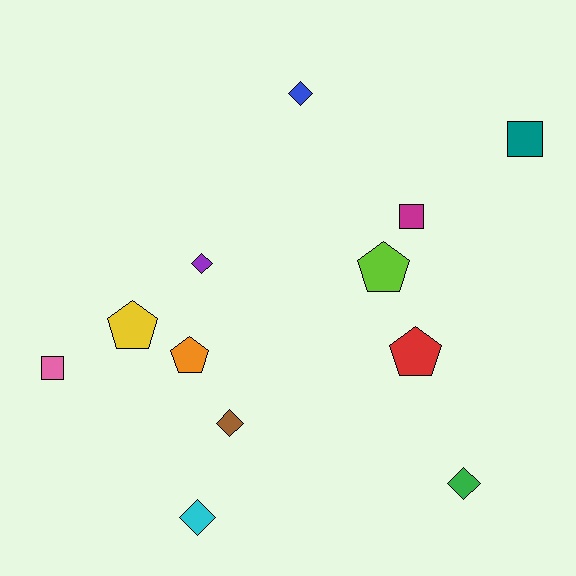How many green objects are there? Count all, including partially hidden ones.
There is 1 green object.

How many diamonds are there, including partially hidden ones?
There are 5 diamonds.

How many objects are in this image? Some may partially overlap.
There are 12 objects.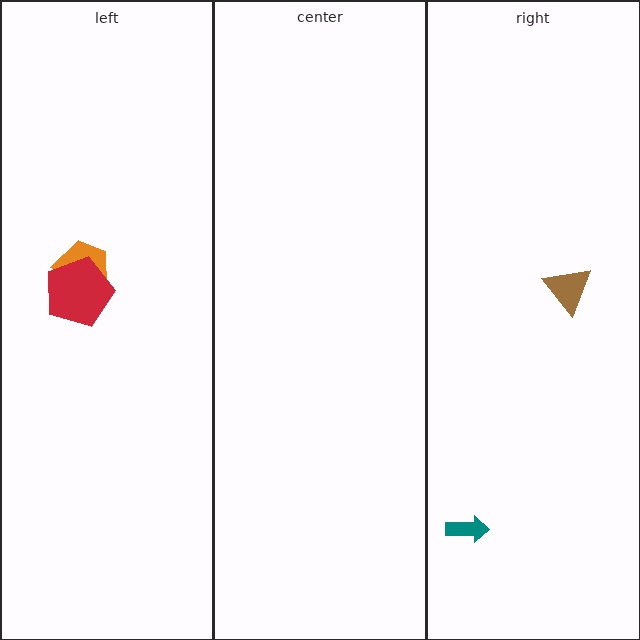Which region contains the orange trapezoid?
The left region.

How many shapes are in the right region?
2.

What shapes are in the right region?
The brown triangle, the teal arrow.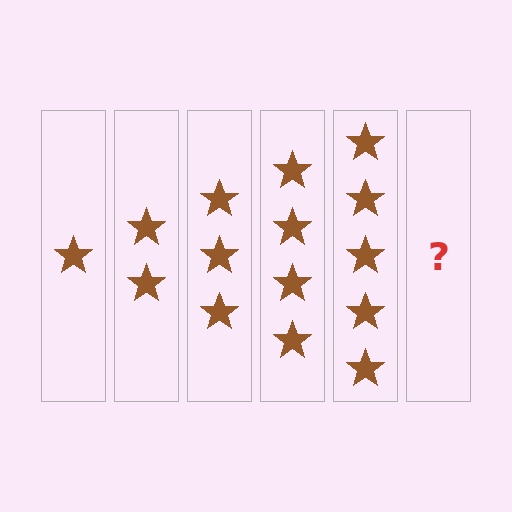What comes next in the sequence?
The next element should be 6 stars.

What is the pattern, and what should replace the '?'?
The pattern is that each step adds one more star. The '?' should be 6 stars.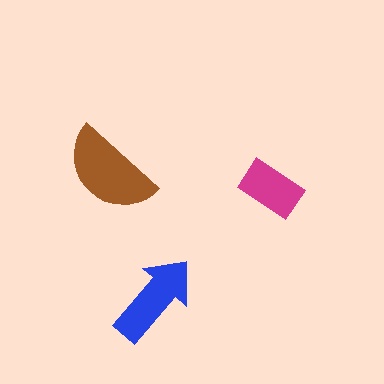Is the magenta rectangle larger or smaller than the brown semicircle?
Smaller.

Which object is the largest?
The brown semicircle.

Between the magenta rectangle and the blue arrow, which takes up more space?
The blue arrow.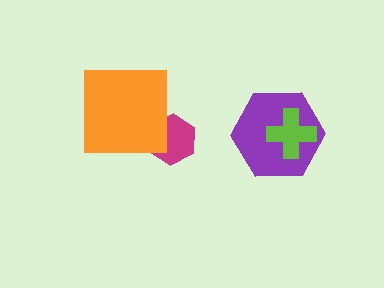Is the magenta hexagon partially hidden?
Yes, it is partially covered by another shape.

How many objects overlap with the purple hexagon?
1 object overlaps with the purple hexagon.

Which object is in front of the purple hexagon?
The lime cross is in front of the purple hexagon.